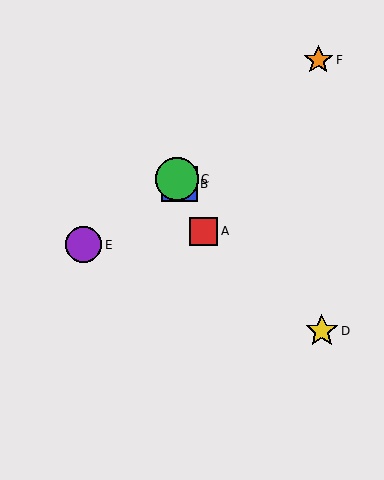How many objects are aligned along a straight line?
3 objects (A, B, C) are aligned along a straight line.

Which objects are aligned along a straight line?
Objects A, B, C are aligned along a straight line.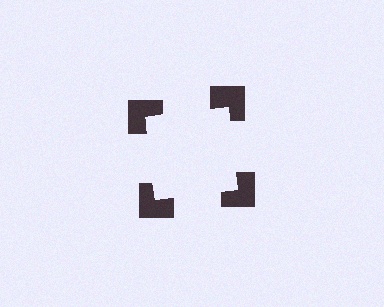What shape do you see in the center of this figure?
An illusory square — its edges are inferred from the aligned wedge cuts in the notched squares, not physically drawn.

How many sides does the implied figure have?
4 sides.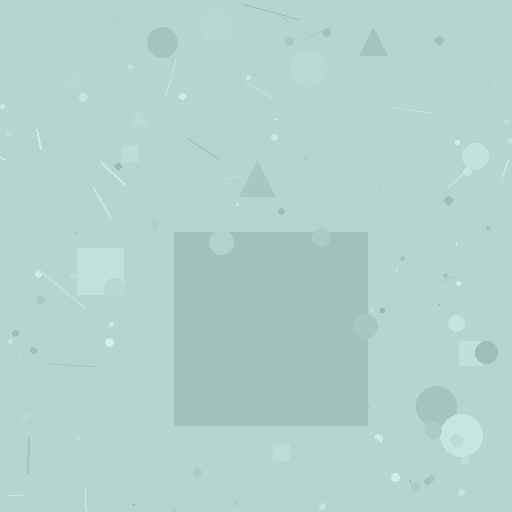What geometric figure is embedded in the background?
A square is embedded in the background.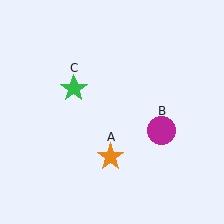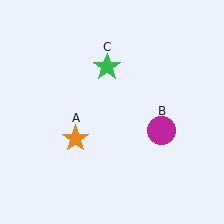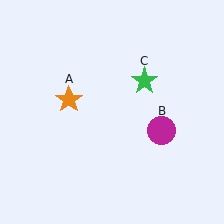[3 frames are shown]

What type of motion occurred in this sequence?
The orange star (object A), green star (object C) rotated clockwise around the center of the scene.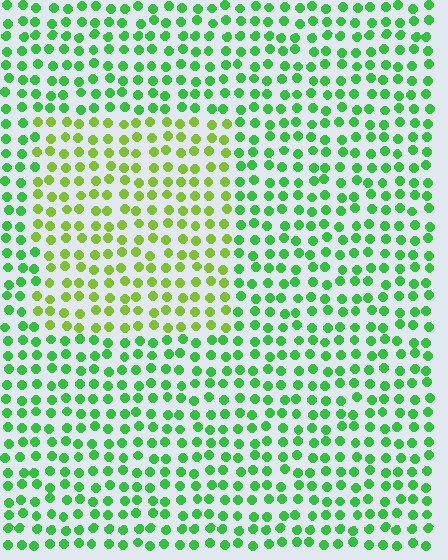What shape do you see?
I see a rectangle.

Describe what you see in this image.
The image is filled with small green elements in a uniform arrangement. A rectangle-shaped region is visible where the elements are tinted to a slightly different hue, forming a subtle color boundary.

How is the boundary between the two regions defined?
The boundary is defined purely by a slight shift in hue (about 37 degrees). Spacing, size, and orientation are identical on both sides.